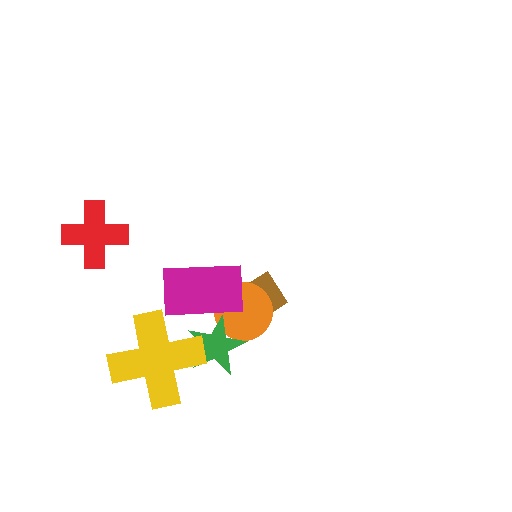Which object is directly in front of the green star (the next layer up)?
The magenta rectangle is directly in front of the green star.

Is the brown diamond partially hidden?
Yes, it is partially covered by another shape.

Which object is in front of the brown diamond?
The orange circle is in front of the brown diamond.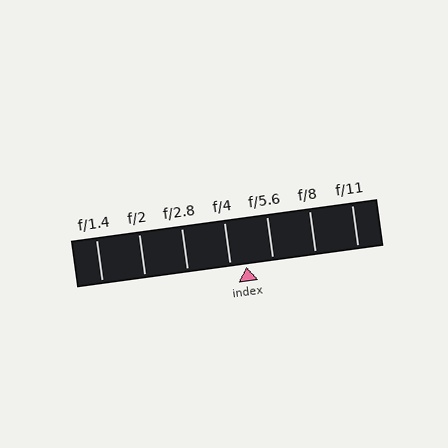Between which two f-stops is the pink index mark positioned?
The index mark is between f/4 and f/5.6.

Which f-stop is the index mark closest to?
The index mark is closest to f/4.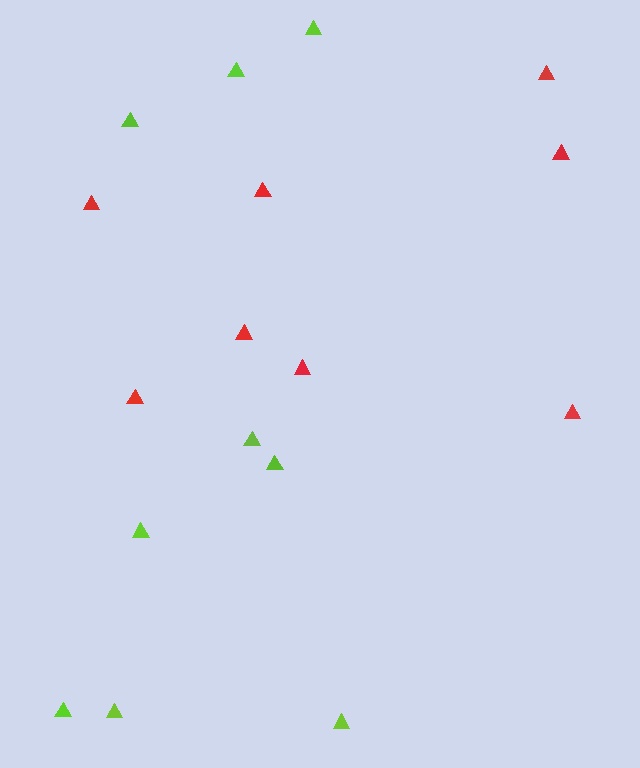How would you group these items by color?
There are 2 groups: one group of red triangles (8) and one group of lime triangles (9).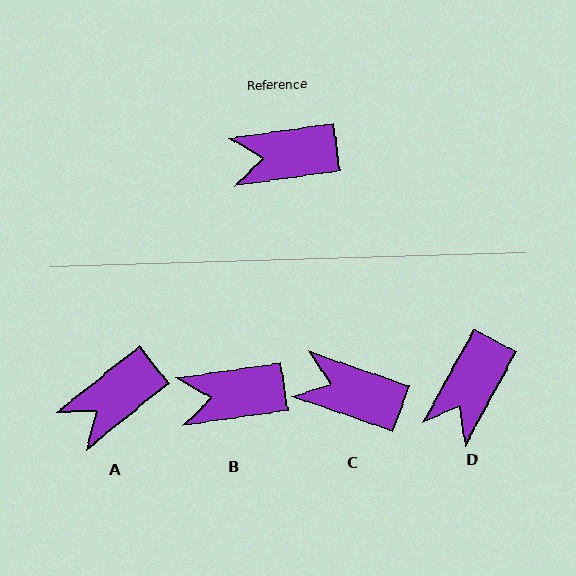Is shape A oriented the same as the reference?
No, it is off by about 31 degrees.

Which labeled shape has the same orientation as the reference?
B.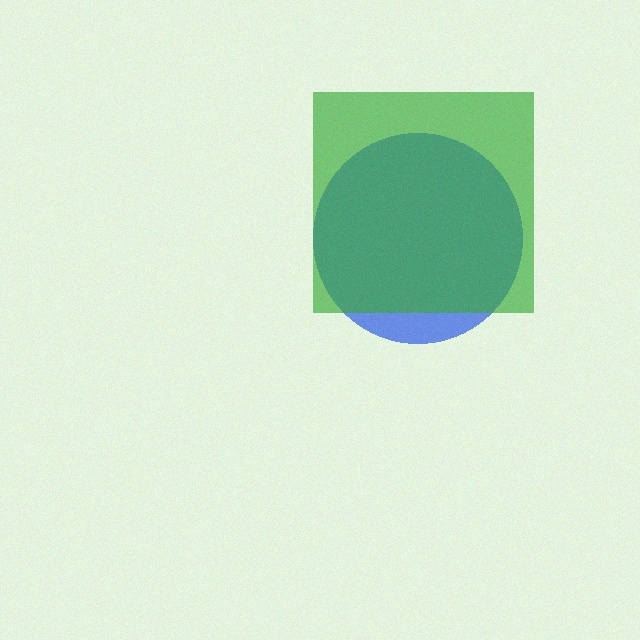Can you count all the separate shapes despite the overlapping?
Yes, there are 2 separate shapes.